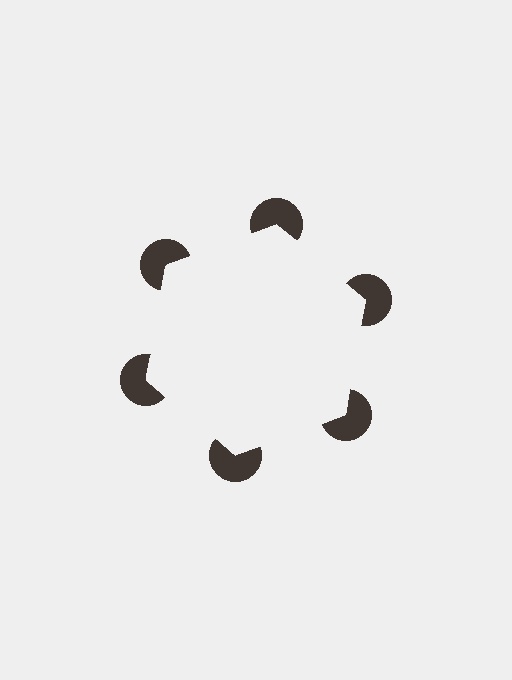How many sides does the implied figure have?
6 sides.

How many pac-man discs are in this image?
There are 6 — one at each vertex of the illusory hexagon.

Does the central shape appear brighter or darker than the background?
It typically appears slightly brighter than the background, even though no actual brightness change is drawn.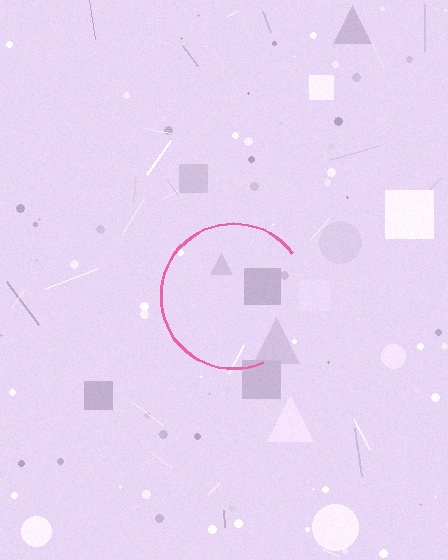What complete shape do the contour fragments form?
The contour fragments form a circle.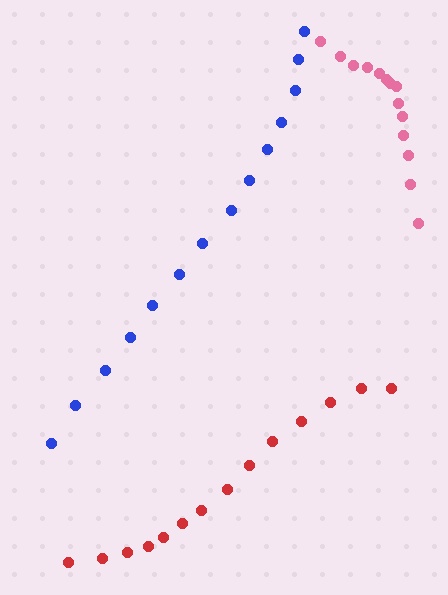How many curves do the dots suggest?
There are 3 distinct paths.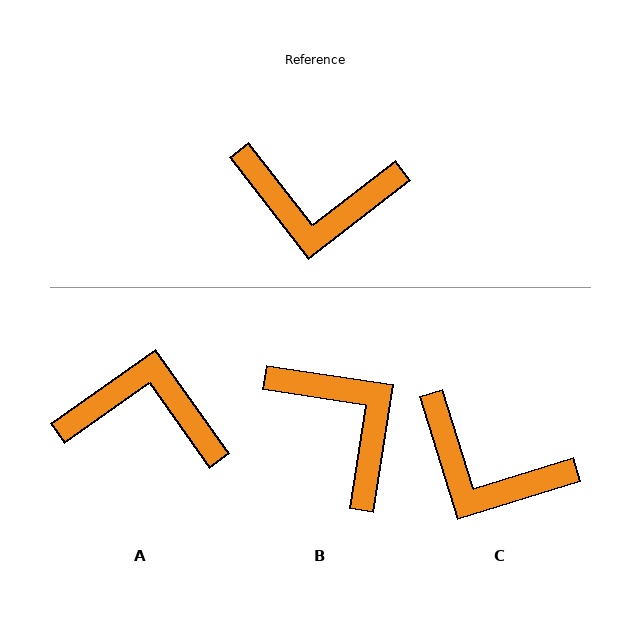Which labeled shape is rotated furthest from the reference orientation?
A, about 178 degrees away.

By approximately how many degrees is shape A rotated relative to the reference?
Approximately 178 degrees counter-clockwise.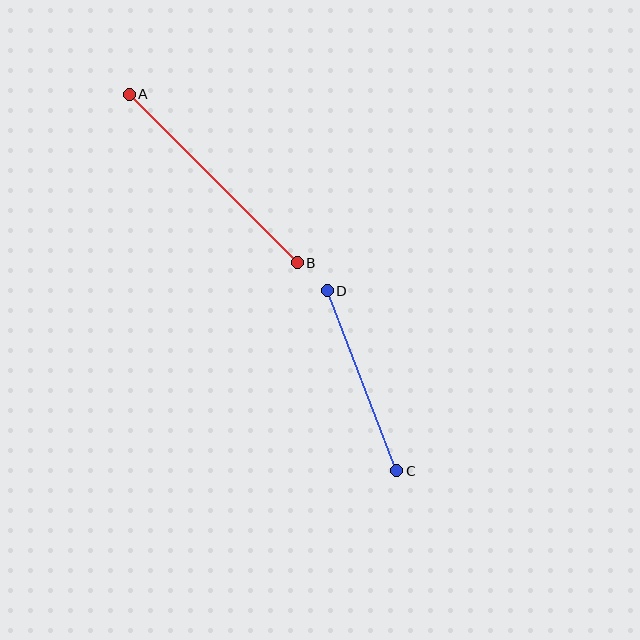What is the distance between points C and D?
The distance is approximately 193 pixels.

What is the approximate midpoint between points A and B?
The midpoint is at approximately (213, 179) pixels.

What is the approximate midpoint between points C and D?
The midpoint is at approximately (362, 381) pixels.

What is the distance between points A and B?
The distance is approximately 238 pixels.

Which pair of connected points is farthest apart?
Points A and B are farthest apart.